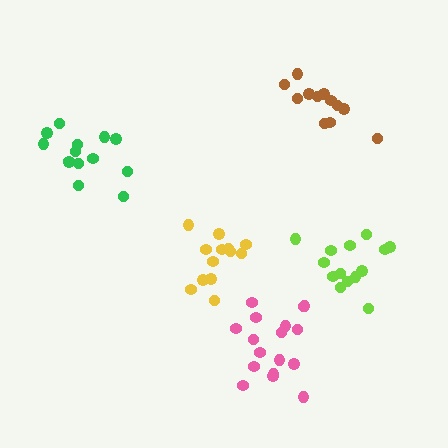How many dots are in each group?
Group 1: 14 dots, Group 2: 14 dots, Group 3: 17 dots, Group 4: 12 dots, Group 5: 13 dots (70 total).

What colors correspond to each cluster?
The clusters are colored: lime, green, pink, brown, yellow.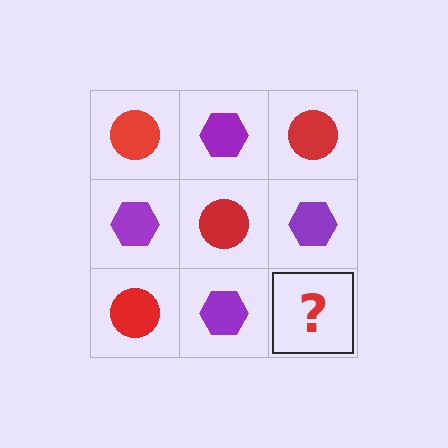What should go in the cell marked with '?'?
The missing cell should contain a red circle.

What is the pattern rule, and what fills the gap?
The rule is that it alternates red circle and purple hexagon in a checkerboard pattern. The gap should be filled with a red circle.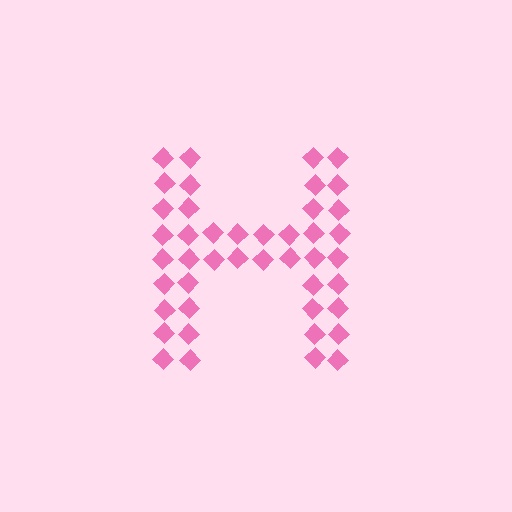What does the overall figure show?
The overall figure shows the letter H.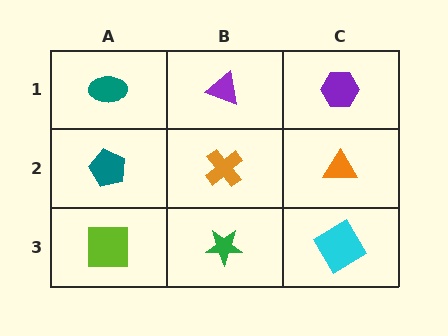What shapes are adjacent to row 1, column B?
An orange cross (row 2, column B), a teal ellipse (row 1, column A), a purple hexagon (row 1, column C).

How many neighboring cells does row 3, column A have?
2.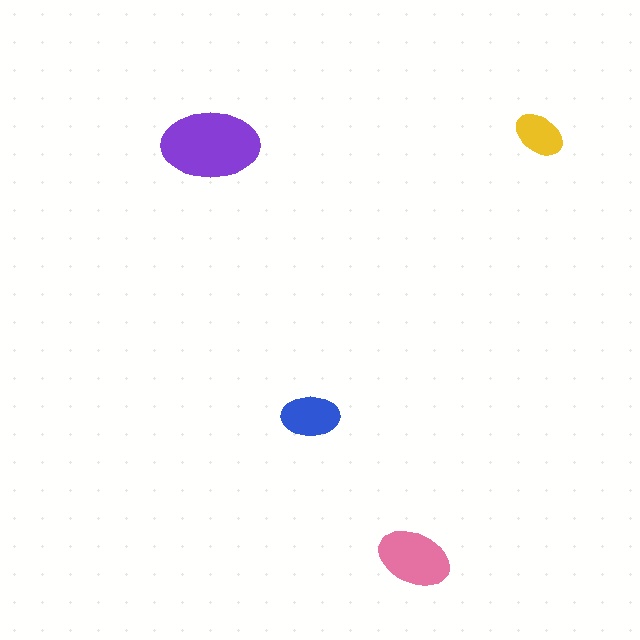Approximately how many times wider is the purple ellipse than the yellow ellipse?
About 2 times wider.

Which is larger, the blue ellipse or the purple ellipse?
The purple one.